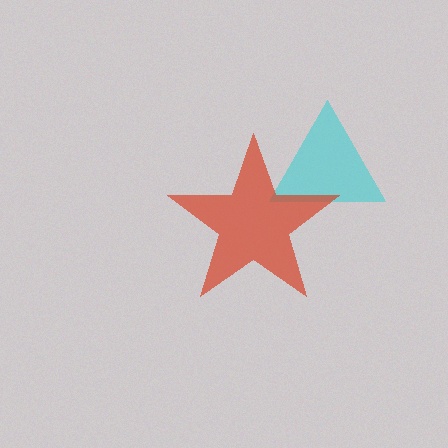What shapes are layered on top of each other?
The layered shapes are: a cyan triangle, a red star.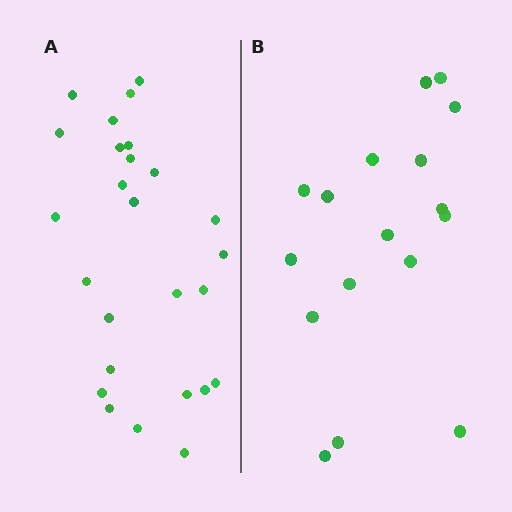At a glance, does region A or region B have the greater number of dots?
Region A (the left region) has more dots.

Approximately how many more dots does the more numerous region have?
Region A has roughly 8 or so more dots than region B.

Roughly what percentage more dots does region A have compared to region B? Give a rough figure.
About 55% more.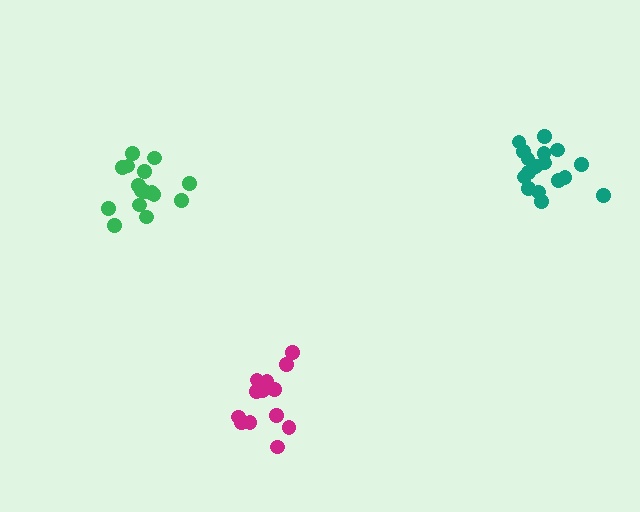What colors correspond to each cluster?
The clusters are colored: teal, green, magenta.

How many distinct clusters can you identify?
There are 3 distinct clusters.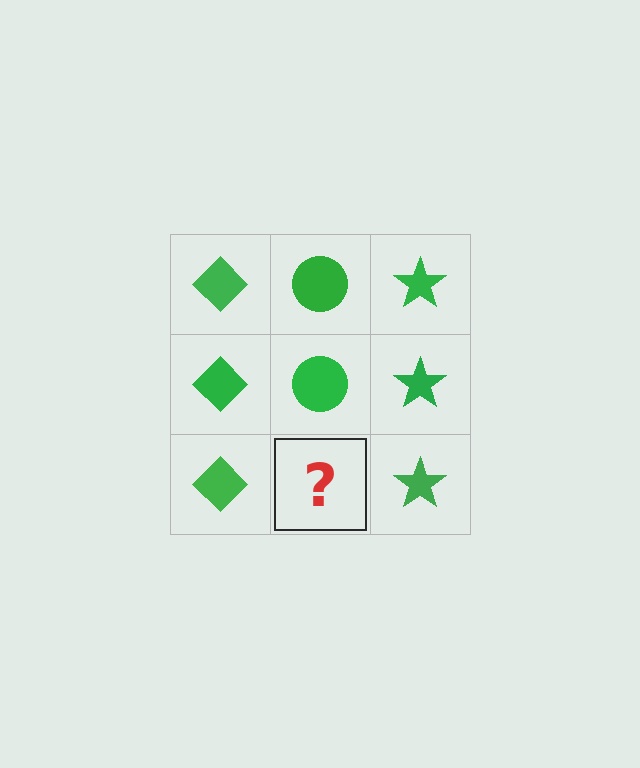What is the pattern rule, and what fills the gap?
The rule is that each column has a consistent shape. The gap should be filled with a green circle.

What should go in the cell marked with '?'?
The missing cell should contain a green circle.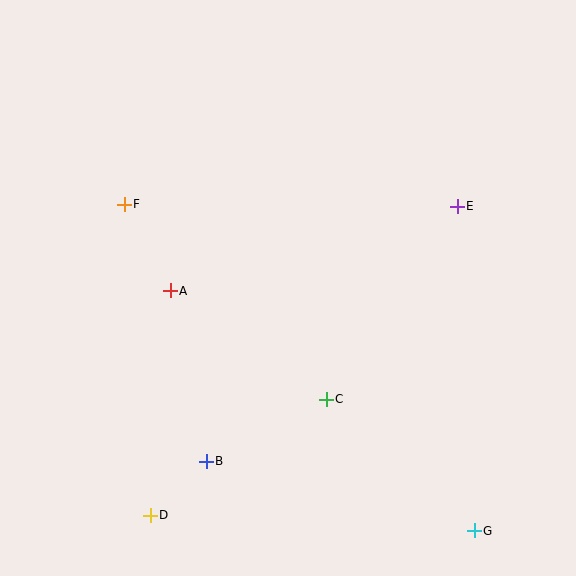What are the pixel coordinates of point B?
Point B is at (206, 461).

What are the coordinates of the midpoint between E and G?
The midpoint between E and G is at (466, 368).